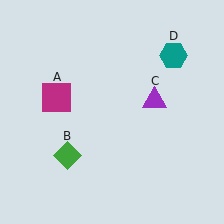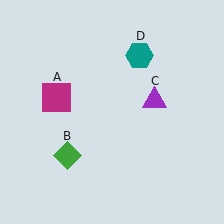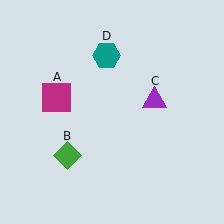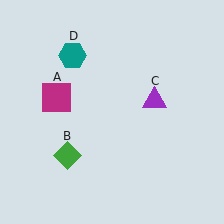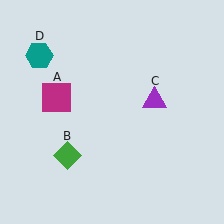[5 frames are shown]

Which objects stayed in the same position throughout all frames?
Magenta square (object A) and green diamond (object B) and purple triangle (object C) remained stationary.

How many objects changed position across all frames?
1 object changed position: teal hexagon (object D).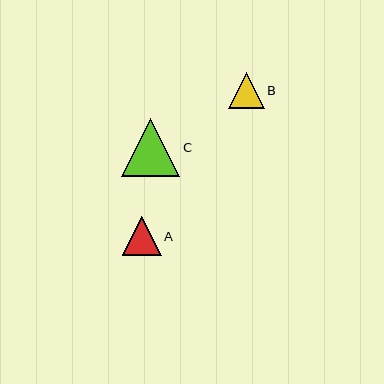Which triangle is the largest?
Triangle C is the largest with a size of approximately 58 pixels.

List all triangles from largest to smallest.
From largest to smallest: C, A, B.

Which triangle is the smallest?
Triangle B is the smallest with a size of approximately 35 pixels.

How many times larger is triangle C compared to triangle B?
Triangle C is approximately 1.6 times the size of triangle B.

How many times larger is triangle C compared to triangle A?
Triangle C is approximately 1.5 times the size of triangle A.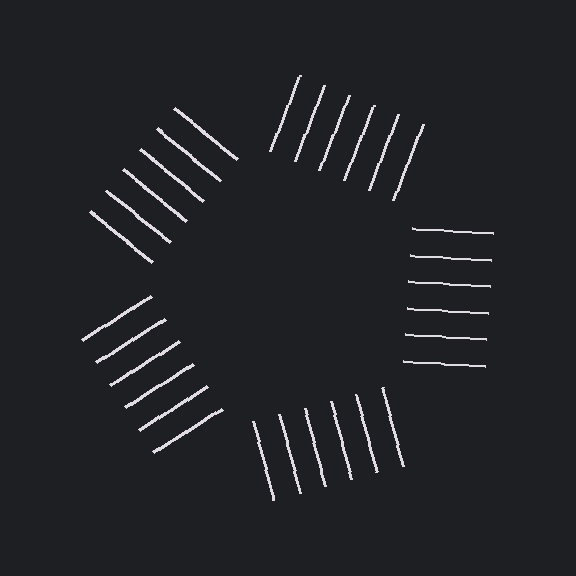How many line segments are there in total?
30 — 6 along each of the 5 edges.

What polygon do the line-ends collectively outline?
An illusory pentagon — the line segments terminate on its edges but no continuous stroke is drawn.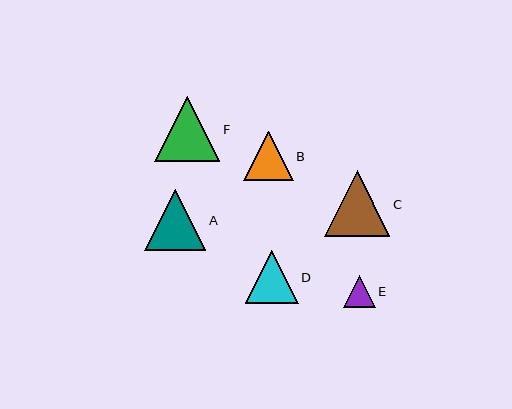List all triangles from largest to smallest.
From largest to smallest: C, F, A, D, B, E.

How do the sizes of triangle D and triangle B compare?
Triangle D and triangle B are approximately the same size.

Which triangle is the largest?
Triangle C is the largest with a size of approximately 66 pixels.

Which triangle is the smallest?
Triangle E is the smallest with a size of approximately 31 pixels.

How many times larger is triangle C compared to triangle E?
Triangle C is approximately 2.1 times the size of triangle E.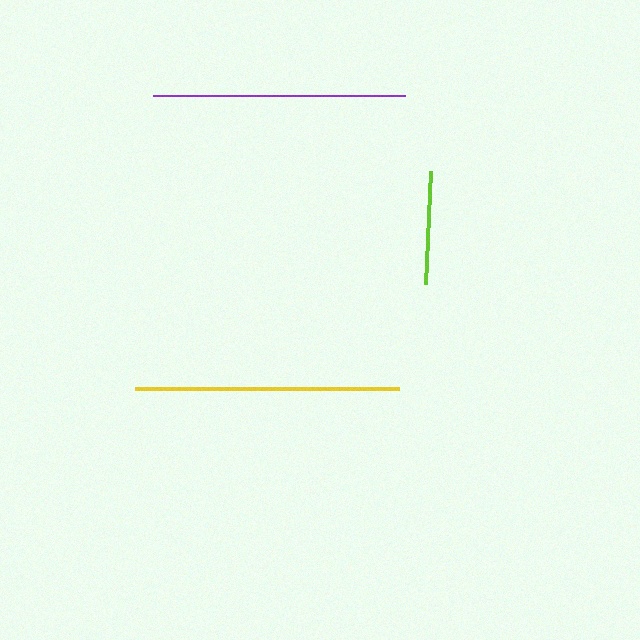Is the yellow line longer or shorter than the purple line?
The yellow line is longer than the purple line.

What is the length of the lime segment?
The lime segment is approximately 113 pixels long.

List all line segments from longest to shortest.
From longest to shortest: yellow, purple, lime.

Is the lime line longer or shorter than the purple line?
The purple line is longer than the lime line.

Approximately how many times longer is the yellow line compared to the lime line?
The yellow line is approximately 2.3 times the length of the lime line.